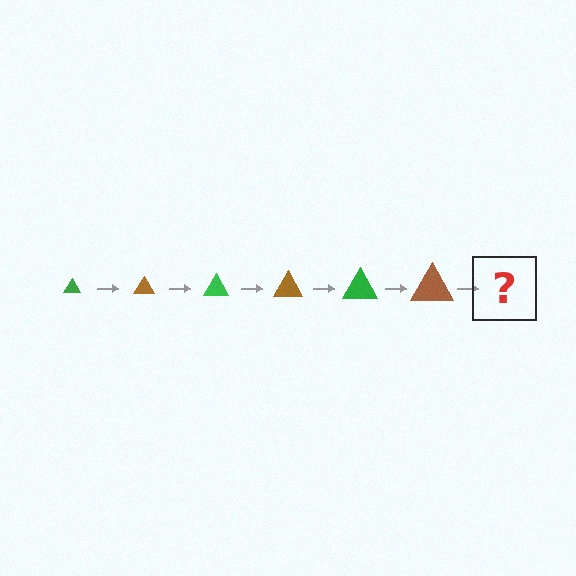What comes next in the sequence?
The next element should be a green triangle, larger than the previous one.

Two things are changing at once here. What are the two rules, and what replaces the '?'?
The two rules are that the triangle grows larger each step and the color cycles through green and brown. The '?' should be a green triangle, larger than the previous one.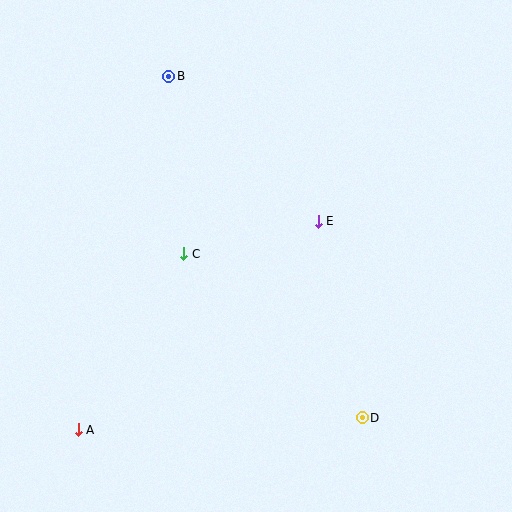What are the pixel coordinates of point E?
Point E is at (318, 221).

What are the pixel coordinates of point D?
Point D is at (362, 418).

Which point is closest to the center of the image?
Point E at (318, 221) is closest to the center.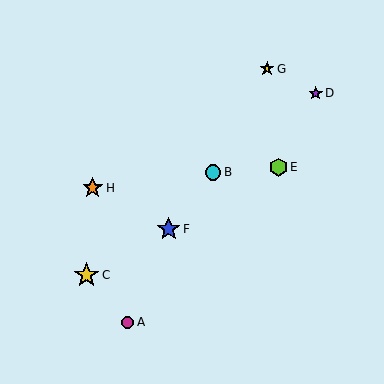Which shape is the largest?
The yellow star (labeled C) is the largest.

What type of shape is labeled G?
Shape G is a yellow star.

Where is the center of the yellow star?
The center of the yellow star is at (86, 275).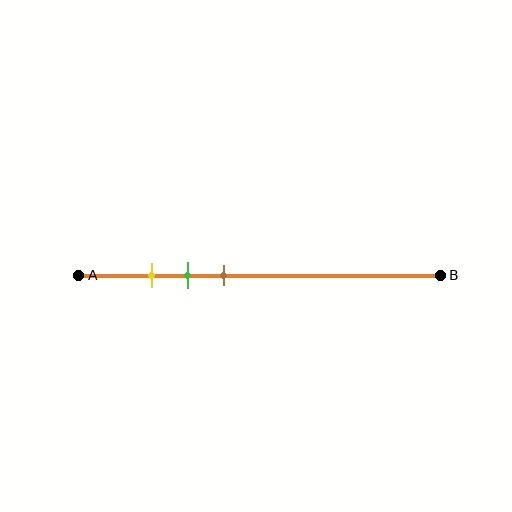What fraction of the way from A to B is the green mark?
The green mark is approximately 30% (0.3) of the way from A to B.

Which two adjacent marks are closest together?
The yellow and green marks are the closest adjacent pair.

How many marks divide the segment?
There are 3 marks dividing the segment.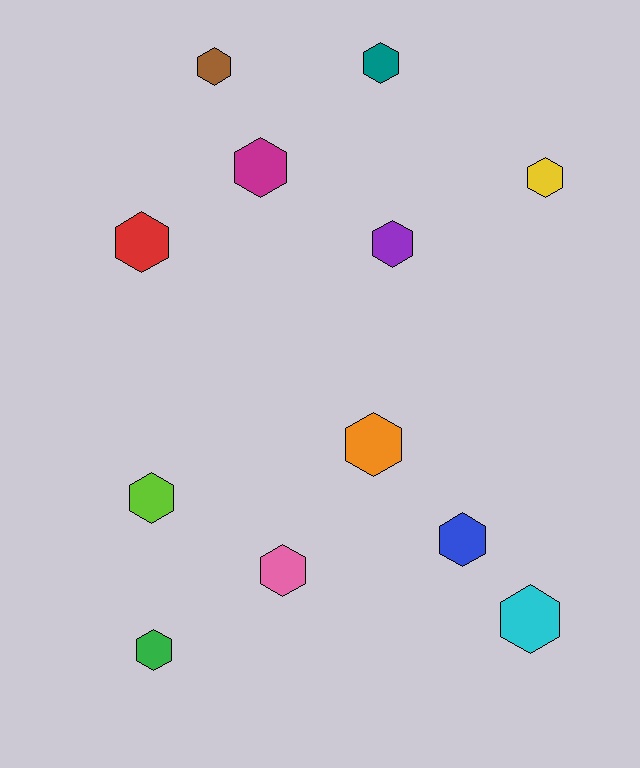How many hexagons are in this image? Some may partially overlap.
There are 12 hexagons.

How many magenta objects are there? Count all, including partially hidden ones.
There is 1 magenta object.